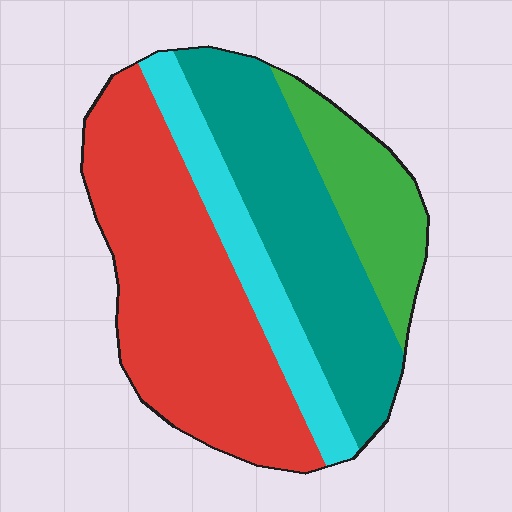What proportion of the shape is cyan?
Cyan takes up about one sixth (1/6) of the shape.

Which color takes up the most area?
Red, at roughly 40%.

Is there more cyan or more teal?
Teal.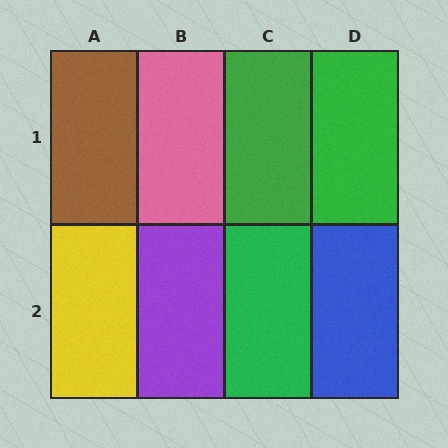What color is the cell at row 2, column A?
Yellow.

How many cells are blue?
1 cell is blue.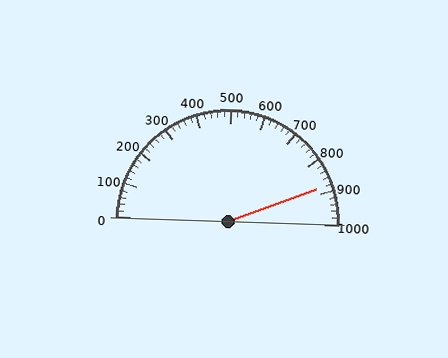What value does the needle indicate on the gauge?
The needle indicates approximately 880.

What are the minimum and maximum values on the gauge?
The gauge ranges from 0 to 1000.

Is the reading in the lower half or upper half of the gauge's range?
The reading is in the upper half of the range (0 to 1000).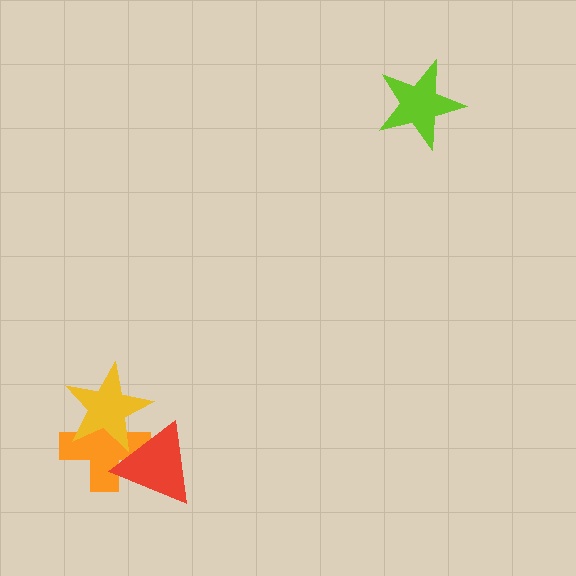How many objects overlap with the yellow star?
2 objects overlap with the yellow star.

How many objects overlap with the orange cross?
2 objects overlap with the orange cross.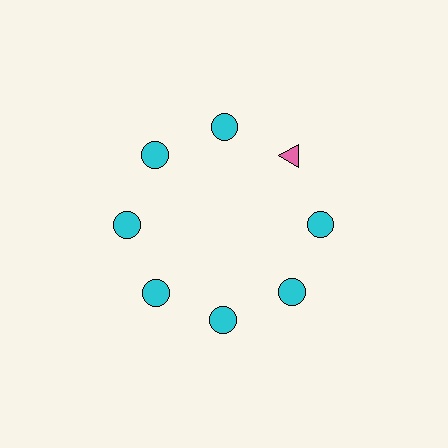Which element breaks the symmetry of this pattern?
The pink triangle at roughly the 2 o'clock position breaks the symmetry. All other shapes are cyan circles.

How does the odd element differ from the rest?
It differs in both color (pink instead of cyan) and shape (triangle instead of circle).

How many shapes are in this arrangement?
There are 8 shapes arranged in a ring pattern.